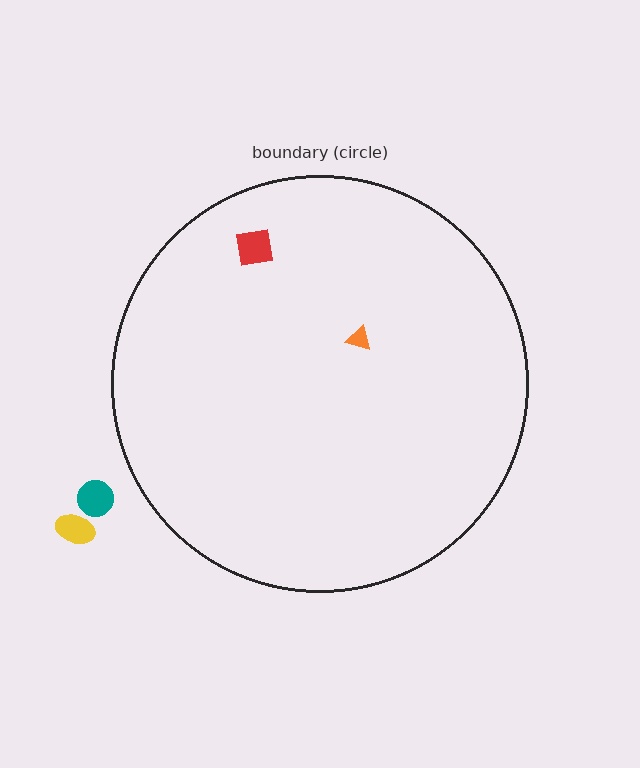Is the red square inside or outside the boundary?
Inside.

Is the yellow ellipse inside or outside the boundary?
Outside.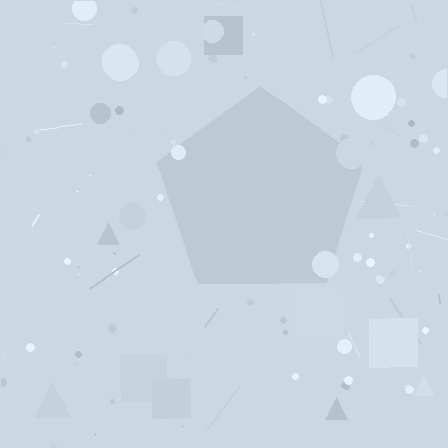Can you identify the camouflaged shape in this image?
The camouflaged shape is a pentagon.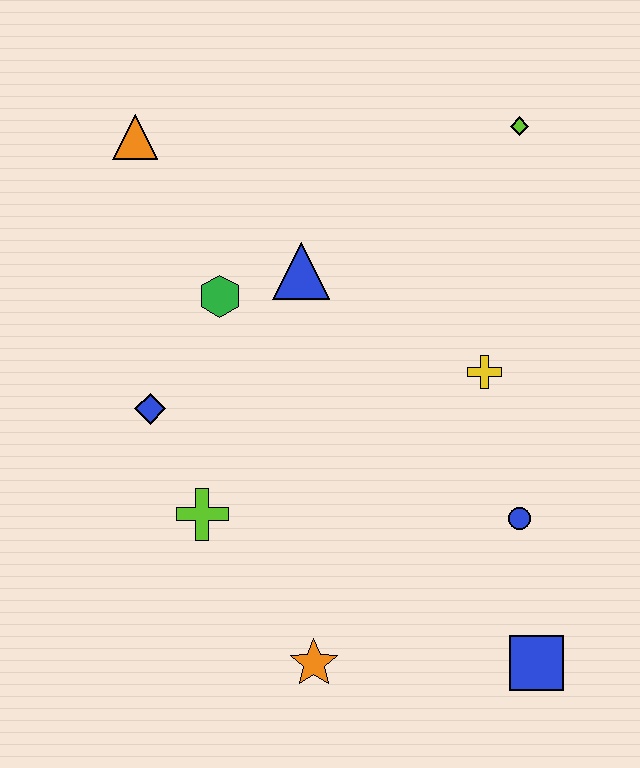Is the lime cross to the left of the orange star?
Yes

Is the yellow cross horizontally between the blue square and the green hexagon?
Yes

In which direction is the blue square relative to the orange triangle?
The blue square is below the orange triangle.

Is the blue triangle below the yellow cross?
No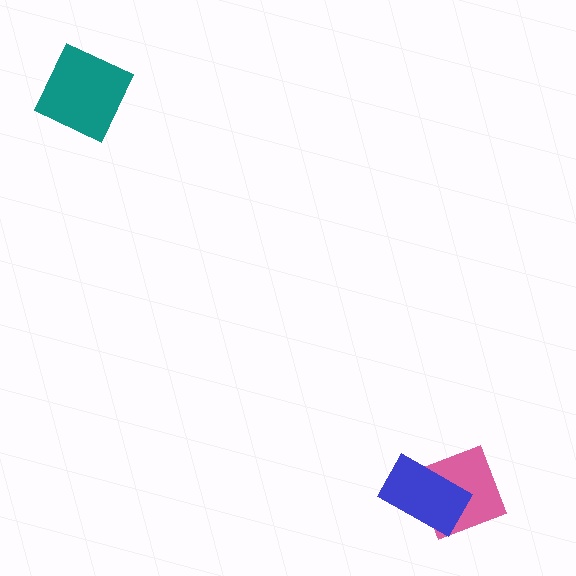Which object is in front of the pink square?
The blue rectangle is in front of the pink square.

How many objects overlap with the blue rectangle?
1 object overlaps with the blue rectangle.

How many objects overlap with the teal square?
0 objects overlap with the teal square.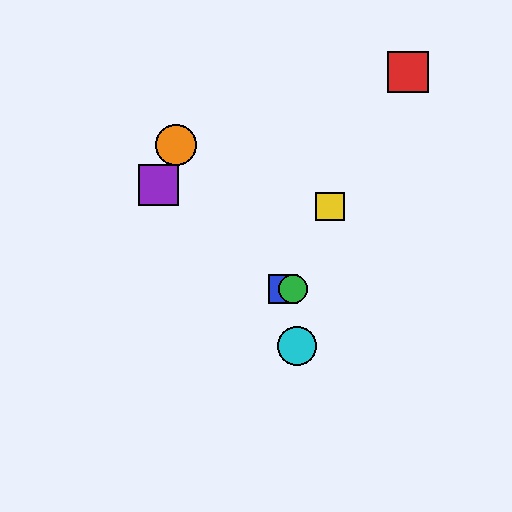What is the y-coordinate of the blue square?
The blue square is at y≈289.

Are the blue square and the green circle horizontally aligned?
Yes, both are at y≈289.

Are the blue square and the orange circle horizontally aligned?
No, the blue square is at y≈289 and the orange circle is at y≈145.